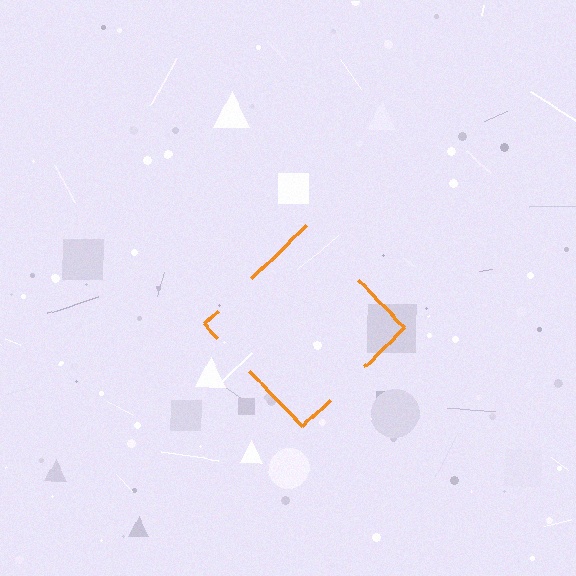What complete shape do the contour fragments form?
The contour fragments form a diamond.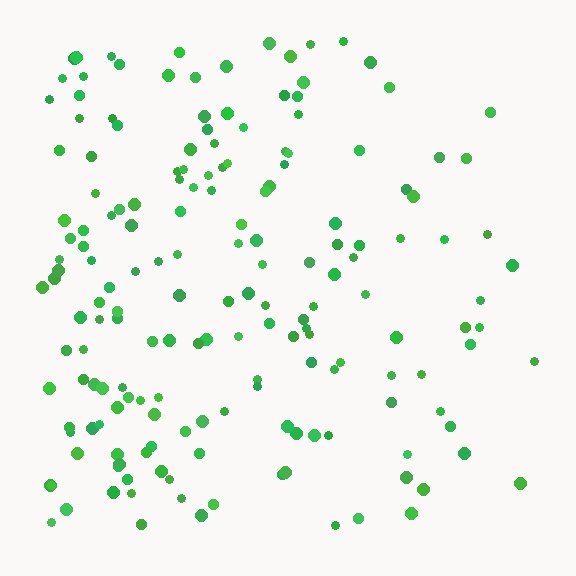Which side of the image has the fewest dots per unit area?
The right.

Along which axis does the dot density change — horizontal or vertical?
Horizontal.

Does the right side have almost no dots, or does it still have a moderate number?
Still a moderate number, just noticeably fewer than the left.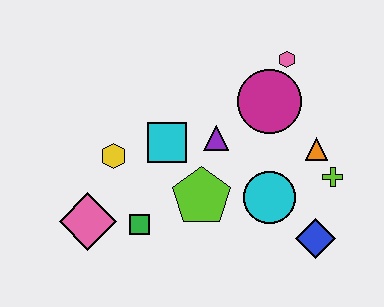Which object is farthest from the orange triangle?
The pink diamond is farthest from the orange triangle.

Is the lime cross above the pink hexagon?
No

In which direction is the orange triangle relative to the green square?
The orange triangle is to the right of the green square.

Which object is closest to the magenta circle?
The pink hexagon is closest to the magenta circle.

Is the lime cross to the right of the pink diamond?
Yes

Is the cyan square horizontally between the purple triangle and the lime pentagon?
No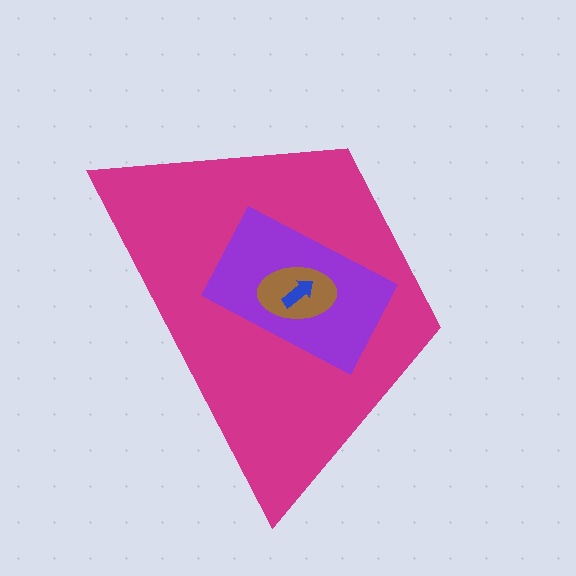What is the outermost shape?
The magenta trapezoid.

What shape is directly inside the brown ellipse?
The blue arrow.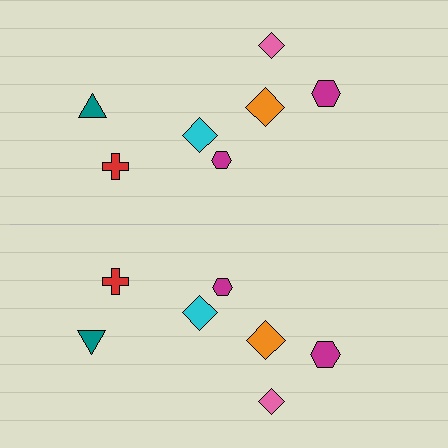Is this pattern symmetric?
Yes, this pattern has bilateral (reflection) symmetry.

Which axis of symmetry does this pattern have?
The pattern has a horizontal axis of symmetry running through the center of the image.